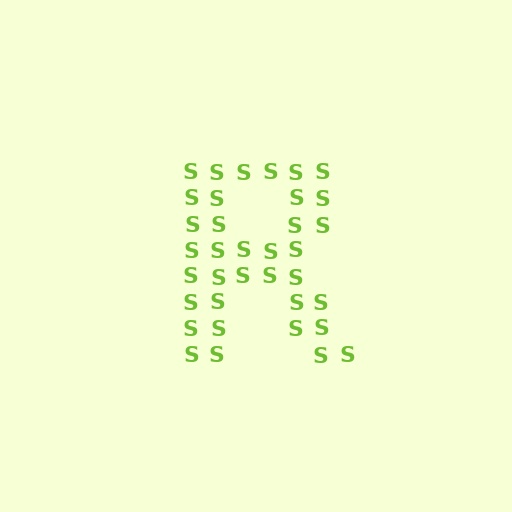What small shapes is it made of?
It is made of small letter S's.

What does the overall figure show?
The overall figure shows the letter R.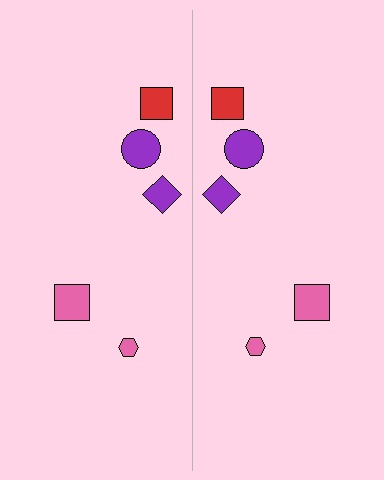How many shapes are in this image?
There are 10 shapes in this image.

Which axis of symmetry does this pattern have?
The pattern has a vertical axis of symmetry running through the center of the image.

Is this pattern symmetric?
Yes, this pattern has bilateral (reflection) symmetry.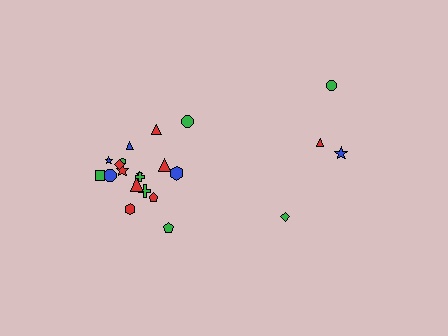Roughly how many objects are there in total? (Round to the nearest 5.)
Roughly 20 objects in total.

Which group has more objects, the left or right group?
The left group.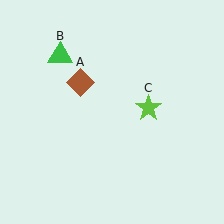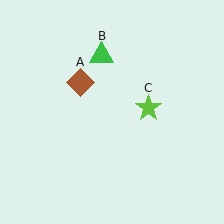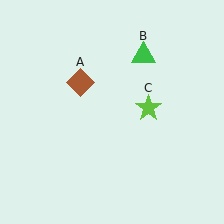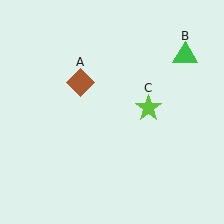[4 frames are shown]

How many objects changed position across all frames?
1 object changed position: green triangle (object B).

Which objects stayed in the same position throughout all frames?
Brown diamond (object A) and lime star (object C) remained stationary.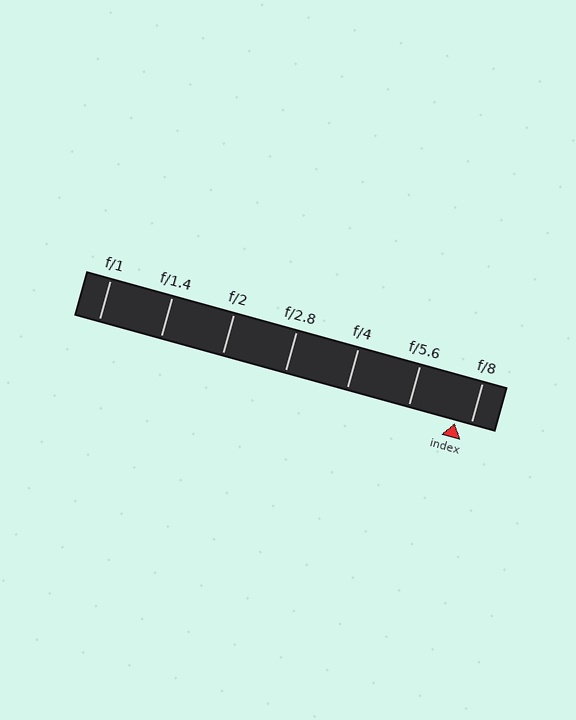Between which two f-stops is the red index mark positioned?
The index mark is between f/5.6 and f/8.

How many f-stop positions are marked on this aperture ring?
There are 7 f-stop positions marked.